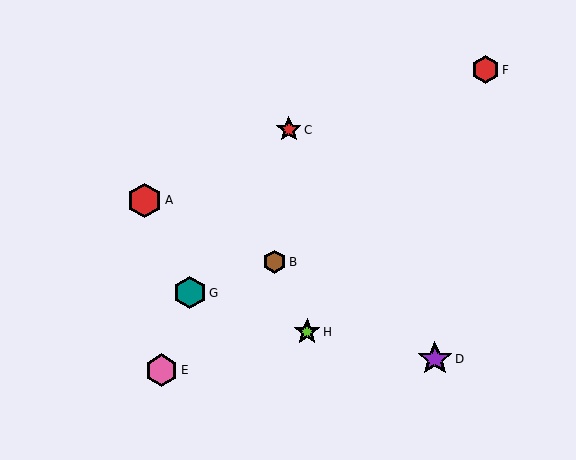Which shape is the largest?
The purple star (labeled D) is the largest.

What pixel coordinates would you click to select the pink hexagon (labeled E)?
Click at (162, 370) to select the pink hexagon E.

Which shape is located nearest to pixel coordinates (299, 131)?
The red star (labeled C) at (289, 130) is nearest to that location.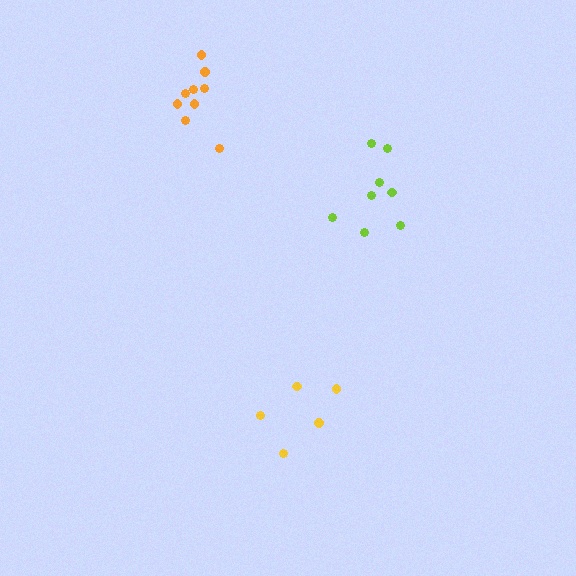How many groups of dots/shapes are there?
There are 3 groups.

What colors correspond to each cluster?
The clusters are colored: orange, lime, yellow.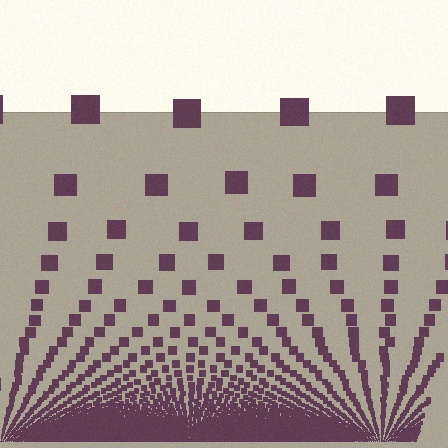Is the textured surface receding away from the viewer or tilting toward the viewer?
The surface appears to tilt toward the viewer. Texture elements get larger and sparser toward the top.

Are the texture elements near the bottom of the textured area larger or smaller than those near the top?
Smaller. The gradient is inverted — elements near the bottom are smaller and denser.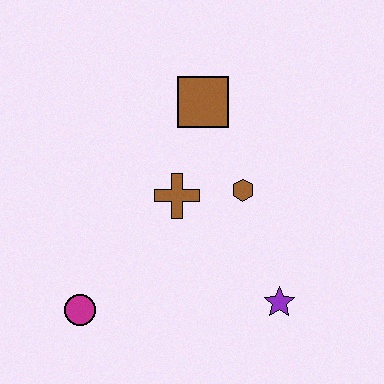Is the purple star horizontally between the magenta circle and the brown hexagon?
No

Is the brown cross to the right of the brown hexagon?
No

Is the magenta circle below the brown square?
Yes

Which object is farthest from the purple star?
The brown square is farthest from the purple star.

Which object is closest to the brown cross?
The brown hexagon is closest to the brown cross.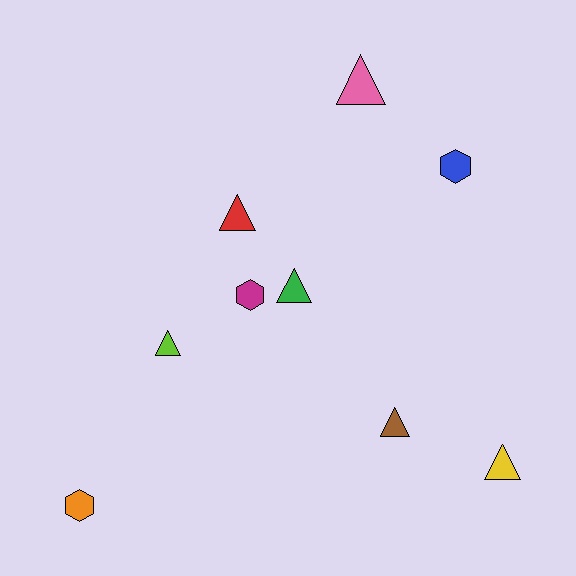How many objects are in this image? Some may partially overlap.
There are 9 objects.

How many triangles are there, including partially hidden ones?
There are 6 triangles.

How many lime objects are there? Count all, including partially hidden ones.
There is 1 lime object.